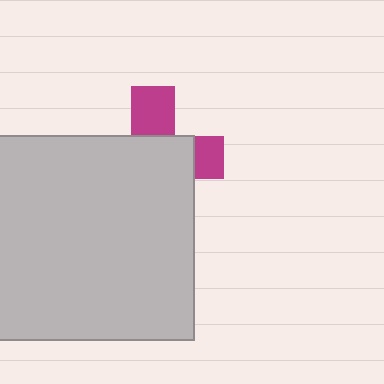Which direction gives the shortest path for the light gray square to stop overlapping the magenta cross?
Moving down gives the shortest separation.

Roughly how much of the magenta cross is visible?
A small part of it is visible (roughly 32%).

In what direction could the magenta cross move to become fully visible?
The magenta cross could move up. That would shift it out from behind the light gray square entirely.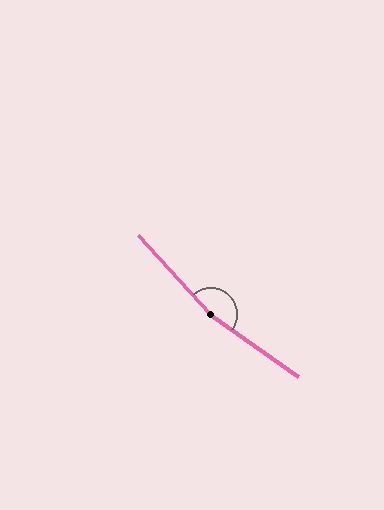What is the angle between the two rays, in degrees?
Approximately 168 degrees.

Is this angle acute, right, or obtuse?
It is obtuse.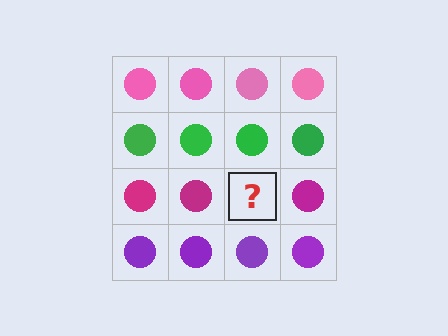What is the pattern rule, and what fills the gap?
The rule is that each row has a consistent color. The gap should be filled with a magenta circle.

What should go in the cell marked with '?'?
The missing cell should contain a magenta circle.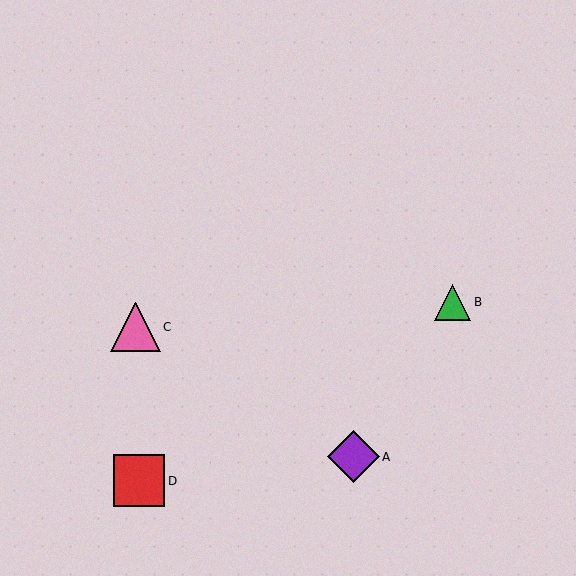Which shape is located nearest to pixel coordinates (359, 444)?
The purple diamond (labeled A) at (353, 457) is nearest to that location.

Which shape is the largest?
The purple diamond (labeled A) is the largest.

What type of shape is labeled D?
Shape D is a red square.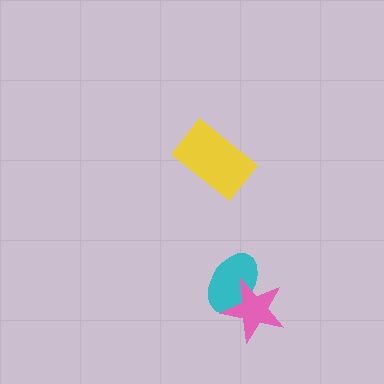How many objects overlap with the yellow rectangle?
0 objects overlap with the yellow rectangle.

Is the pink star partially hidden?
No, no other shape covers it.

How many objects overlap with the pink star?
1 object overlaps with the pink star.